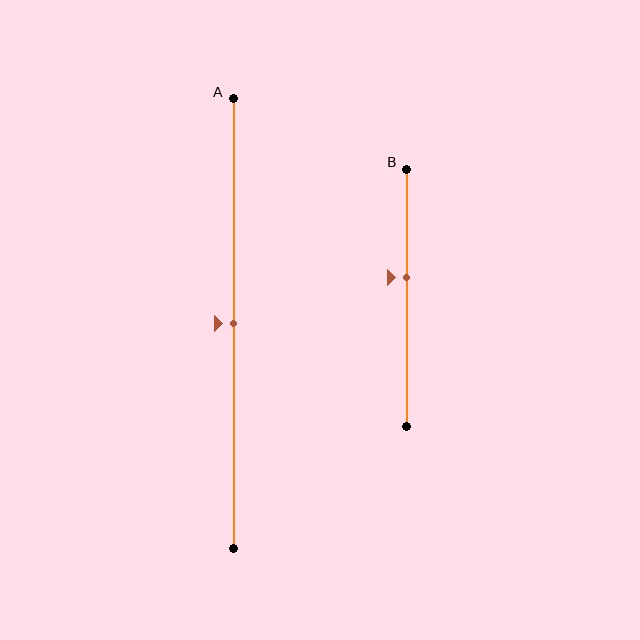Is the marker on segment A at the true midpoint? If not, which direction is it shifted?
Yes, the marker on segment A is at the true midpoint.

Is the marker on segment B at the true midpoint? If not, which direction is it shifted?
No, the marker on segment B is shifted upward by about 8% of the segment length.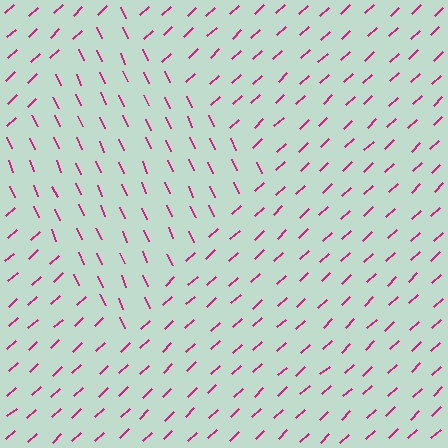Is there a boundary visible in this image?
Yes, there is a texture boundary formed by a change in line orientation.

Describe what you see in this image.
The image is filled with small magenta line segments. A diamond region in the image has lines oriented differently from the surrounding lines, creating a visible texture boundary.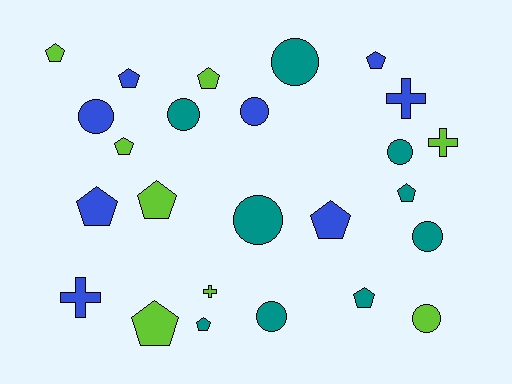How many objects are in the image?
There are 25 objects.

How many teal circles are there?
There are 6 teal circles.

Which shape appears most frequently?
Pentagon, with 12 objects.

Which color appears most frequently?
Teal, with 9 objects.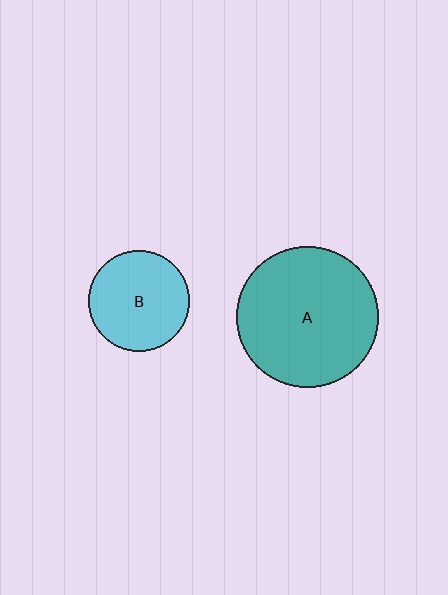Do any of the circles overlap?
No, none of the circles overlap.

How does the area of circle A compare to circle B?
Approximately 2.0 times.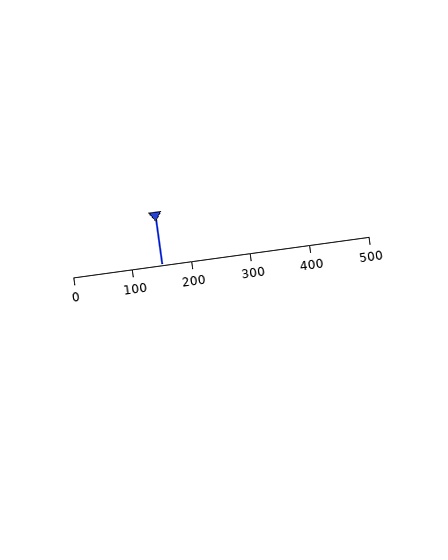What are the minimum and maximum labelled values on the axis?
The axis runs from 0 to 500.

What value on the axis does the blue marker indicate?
The marker indicates approximately 150.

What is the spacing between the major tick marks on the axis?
The major ticks are spaced 100 apart.